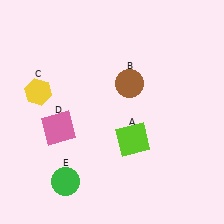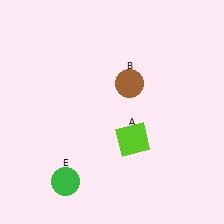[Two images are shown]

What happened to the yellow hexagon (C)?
The yellow hexagon (C) was removed in Image 2. It was in the top-left area of Image 1.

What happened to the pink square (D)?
The pink square (D) was removed in Image 2. It was in the bottom-left area of Image 1.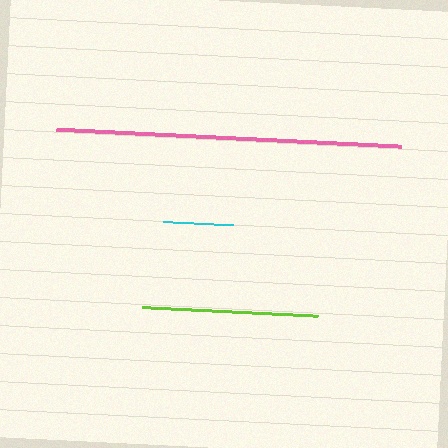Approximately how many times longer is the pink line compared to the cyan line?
The pink line is approximately 4.9 times the length of the cyan line.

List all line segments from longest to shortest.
From longest to shortest: pink, lime, cyan.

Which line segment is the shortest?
The cyan line is the shortest at approximately 70 pixels.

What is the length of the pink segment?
The pink segment is approximately 345 pixels long.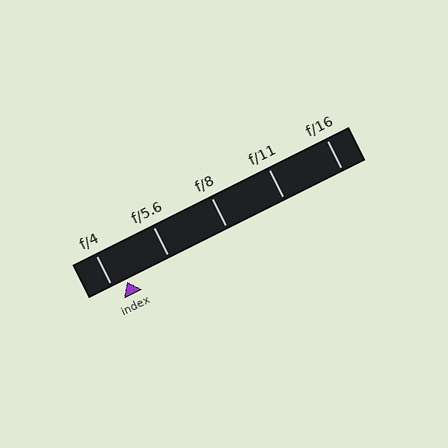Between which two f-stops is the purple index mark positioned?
The index mark is between f/4 and f/5.6.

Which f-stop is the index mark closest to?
The index mark is closest to f/4.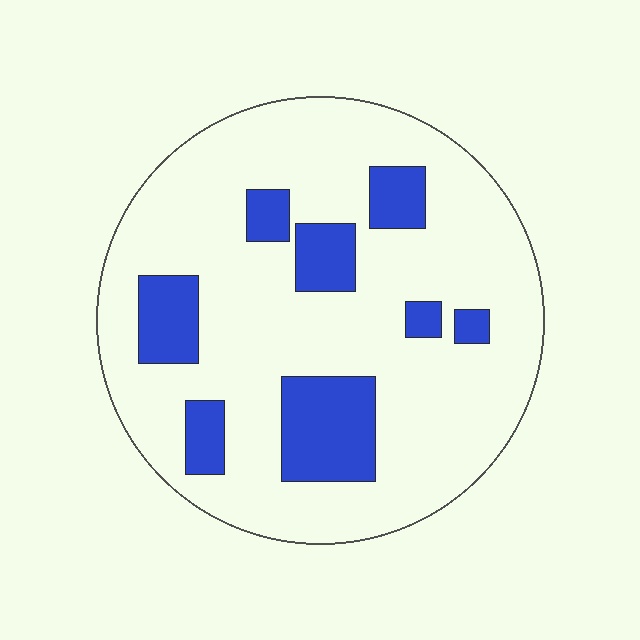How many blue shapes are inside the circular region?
8.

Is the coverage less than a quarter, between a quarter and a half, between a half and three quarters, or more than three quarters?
Less than a quarter.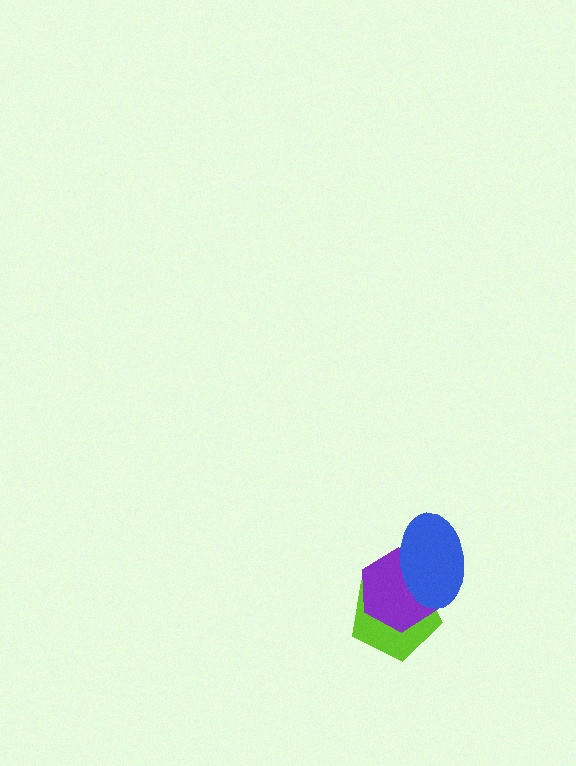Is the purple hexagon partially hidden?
Yes, it is partially covered by another shape.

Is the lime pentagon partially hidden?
Yes, it is partially covered by another shape.